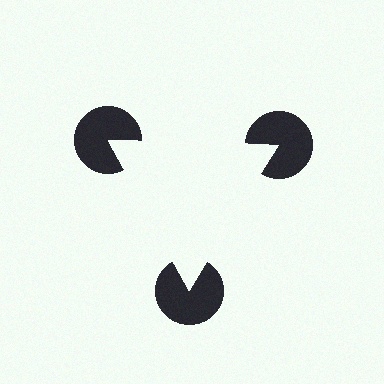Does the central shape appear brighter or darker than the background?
It typically appears slightly brighter than the background, even though no actual brightness change is drawn.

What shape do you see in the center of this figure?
An illusory triangle — its edges are inferred from the aligned wedge cuts in the pac-man discs, not physically drawn.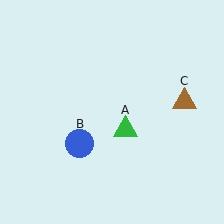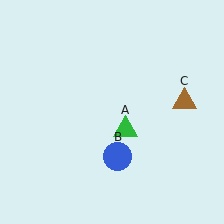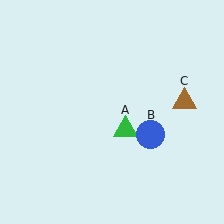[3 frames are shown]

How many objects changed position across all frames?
1 object changed position: blue circle (object B).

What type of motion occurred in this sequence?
The blue circle (object B) rotated counterclockwise around the center of the scene.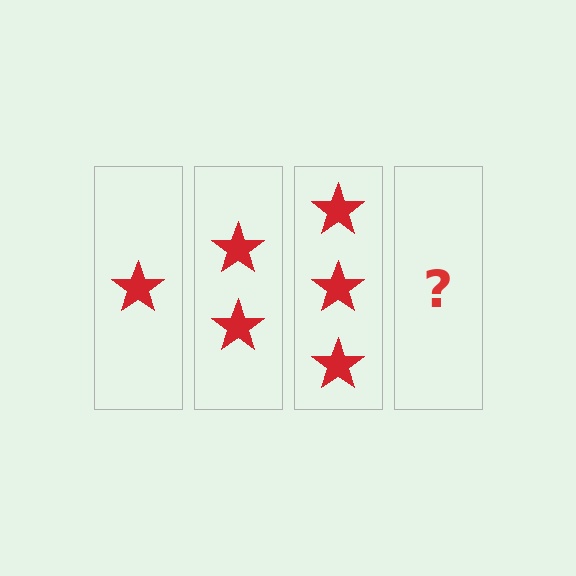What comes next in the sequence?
The next element should be 4 stars.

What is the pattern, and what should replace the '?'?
The pattern is that each step adds one more star. The '?' should be 4 stars.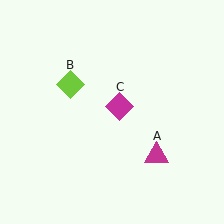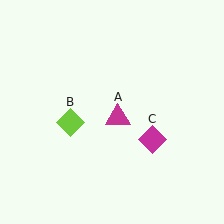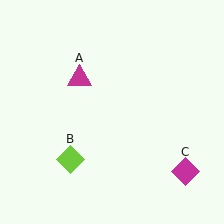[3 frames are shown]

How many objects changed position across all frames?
3 objects changed position: magenta triangle (object A), lime diamond (object B), magenta diamond (object C).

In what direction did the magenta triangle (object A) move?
The magenta triangle (object A) moved up and to the left.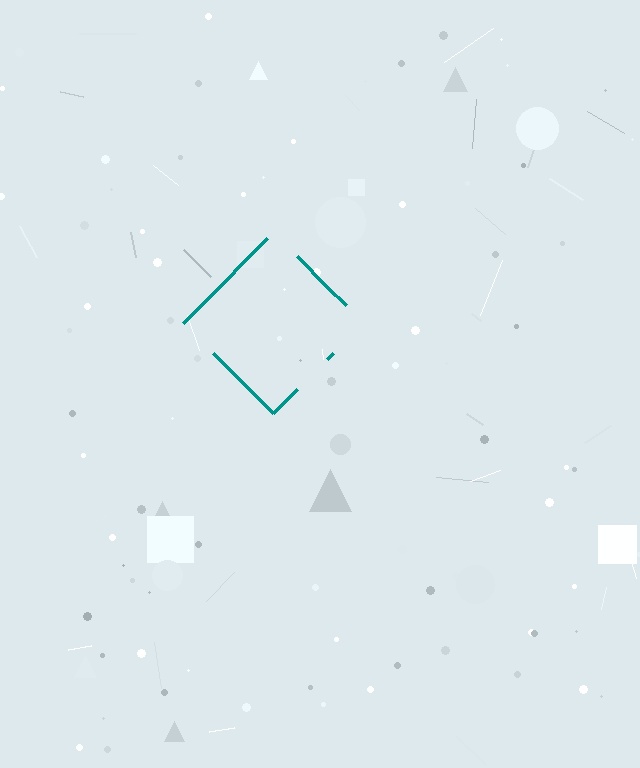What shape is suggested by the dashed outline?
The dashed outline suggests a diamond.